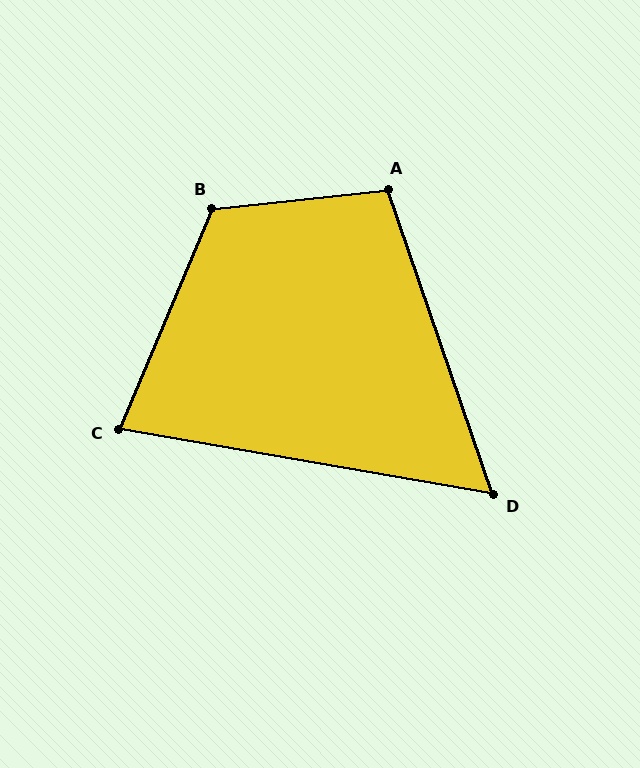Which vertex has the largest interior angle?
B, at approximately 119 degrees.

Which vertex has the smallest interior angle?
D, at approximately 61 degrees.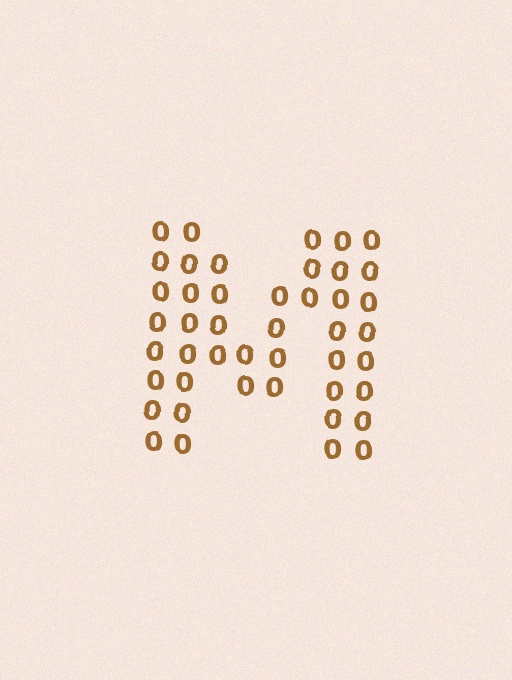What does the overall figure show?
The overall figure shows the letter M.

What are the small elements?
The small elements are digit 0's.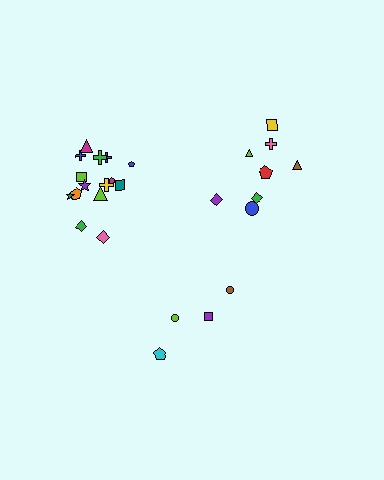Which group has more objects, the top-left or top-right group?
The top-left group.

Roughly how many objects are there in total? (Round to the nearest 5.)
Roughly 25 objects in total.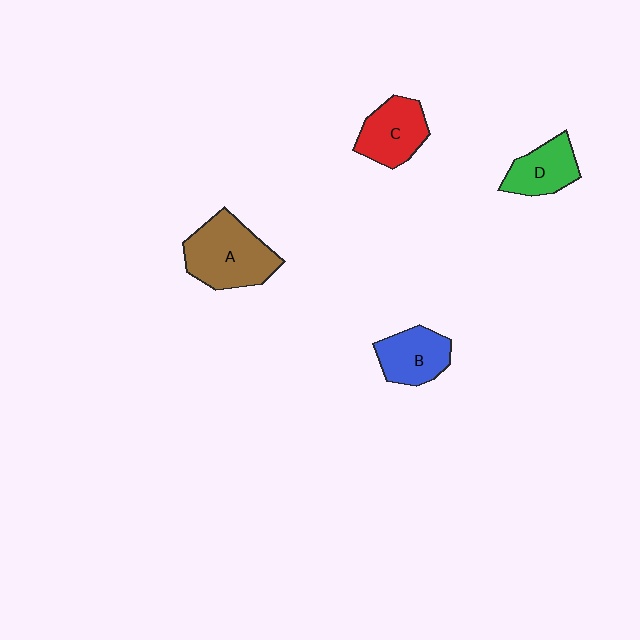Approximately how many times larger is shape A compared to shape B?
Approximately 1.5 times.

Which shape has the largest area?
Shape A (brown).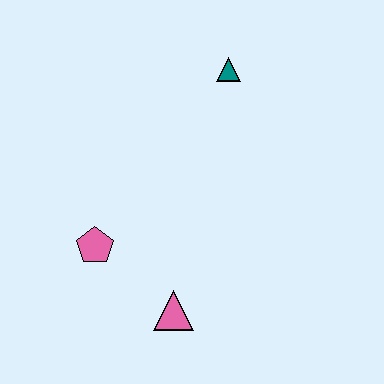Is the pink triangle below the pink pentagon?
Yes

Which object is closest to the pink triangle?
The pink pentagon is closest to the pink triangle.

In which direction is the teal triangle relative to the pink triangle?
The teal triangle is above the pink triangle.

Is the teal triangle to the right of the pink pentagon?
Yes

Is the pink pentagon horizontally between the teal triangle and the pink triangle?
No